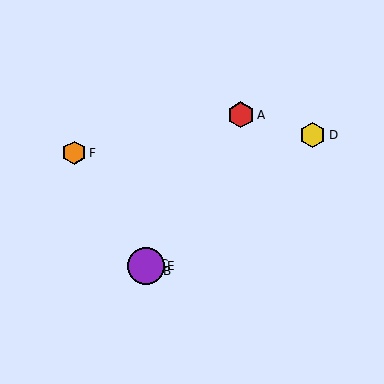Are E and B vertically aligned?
Yes, both are at x≈146.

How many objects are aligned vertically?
3 objects (B, C, E) are aligned vertically.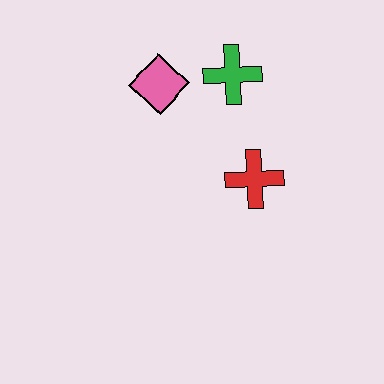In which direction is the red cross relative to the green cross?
The red cross is below the green cross.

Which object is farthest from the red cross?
The pink diamond is farthest from the red cross.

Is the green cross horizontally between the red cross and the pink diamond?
Yes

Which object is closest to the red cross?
The green cross is closest to the red cross.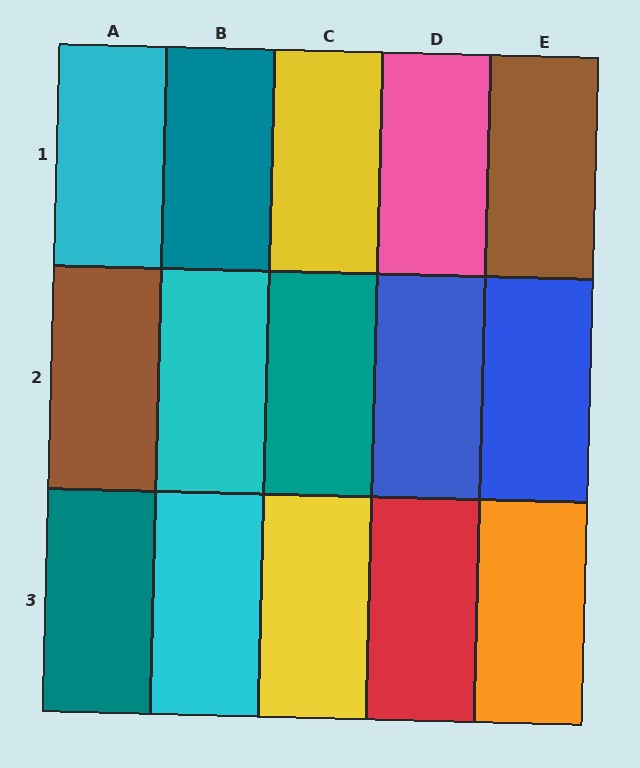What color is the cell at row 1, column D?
Pink.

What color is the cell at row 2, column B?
Cyan.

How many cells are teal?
3 cells are teal.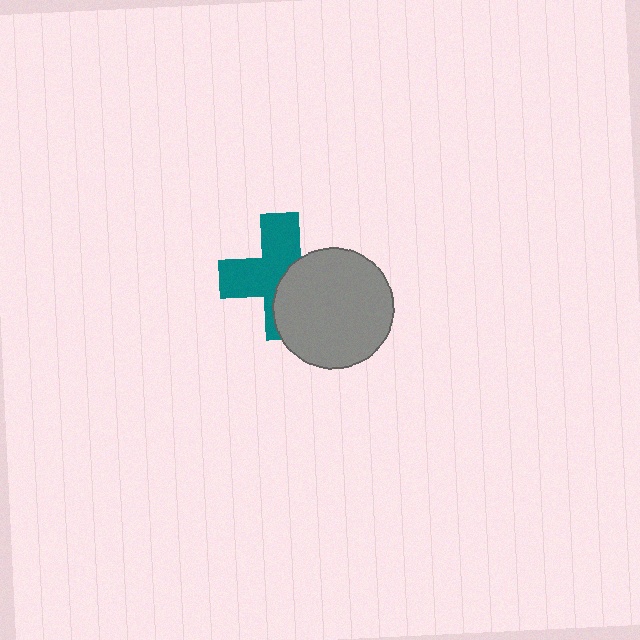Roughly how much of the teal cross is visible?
About half of it is visible (roughly 56%).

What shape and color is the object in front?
The object in front is a gray circle.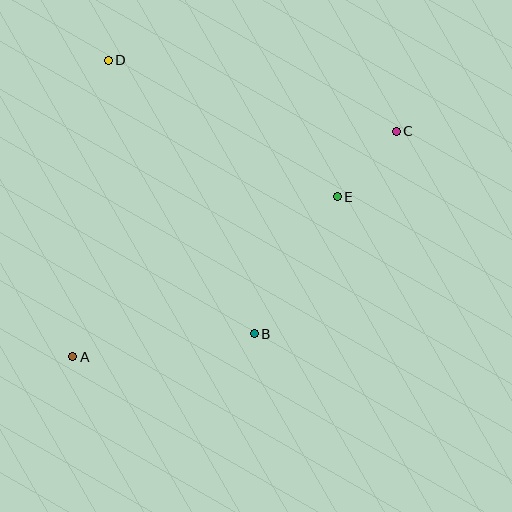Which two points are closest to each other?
Points C and E are closest to each other.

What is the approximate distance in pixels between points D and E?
The distance between D and E is approximately 267 pixels.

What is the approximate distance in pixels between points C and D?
The distance between C and D is approximately 297 pixels.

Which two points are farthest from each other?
Points A and C are farthest from each other.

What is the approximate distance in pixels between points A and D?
The distance between A and D is approximately 299 pixels.